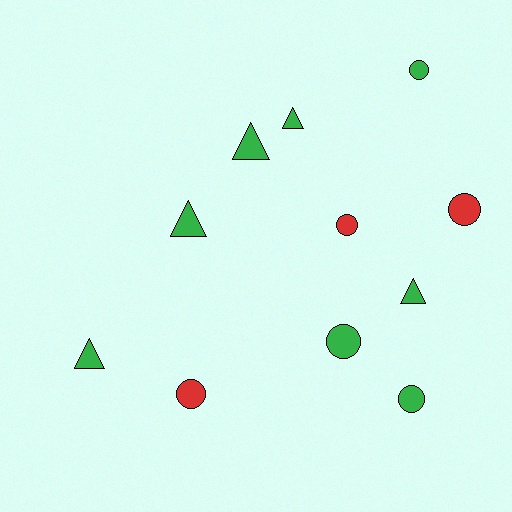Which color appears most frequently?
Green, with 8 objects.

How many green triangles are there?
There are 5 green triangles.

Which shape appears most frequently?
Circle, with 6 objects.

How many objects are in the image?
There are 11 objects.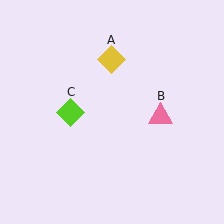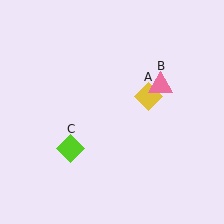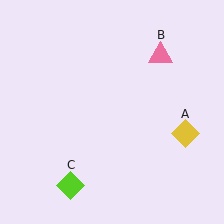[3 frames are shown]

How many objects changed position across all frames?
3 objects changed position: yellow diamond (object A), pink triangle (object B), lime diamond (object C).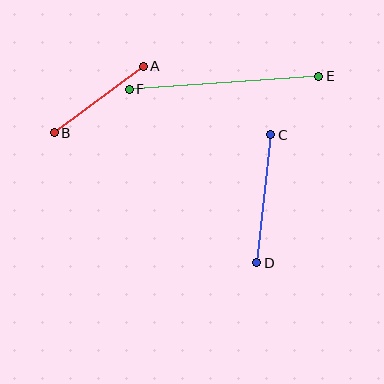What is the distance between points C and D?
The distance is approximately 129 pixels.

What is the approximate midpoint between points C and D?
The midpoint is at approximately (264, 199) pixels.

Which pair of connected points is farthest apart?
Points E and F are farthest apart.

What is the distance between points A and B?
The distance is approximately 111 pixels.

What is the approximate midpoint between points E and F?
The midpoint is at approximately (224, 83) pixels.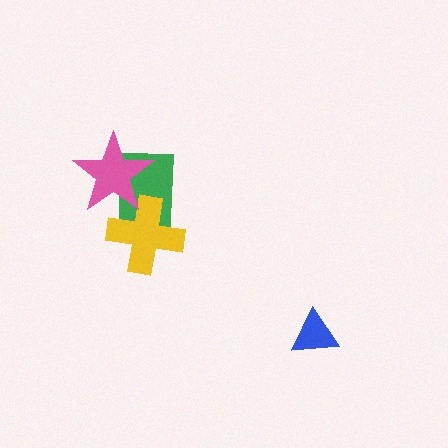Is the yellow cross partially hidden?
Yes, it is partially covered by another shape.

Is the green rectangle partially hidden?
Yes, it is partially covered by another shape.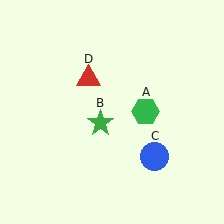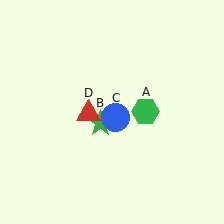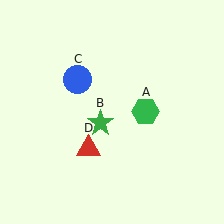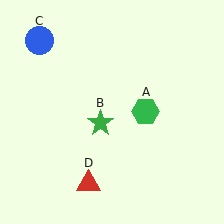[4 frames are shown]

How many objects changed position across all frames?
2 objects changed position: blue circle (object C), red triangle (object D).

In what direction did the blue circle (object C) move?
The blue circle (object C) moved up and to the left.